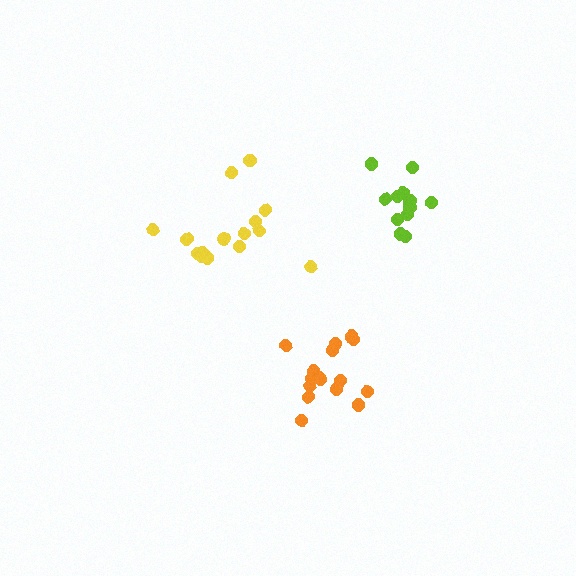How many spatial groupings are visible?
There are 3 spatial groupings.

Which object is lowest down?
The orange cluster is bottommost.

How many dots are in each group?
Group 1: 15 dots, Group 2: 16 dots, Group 3: 13 dots (44 total).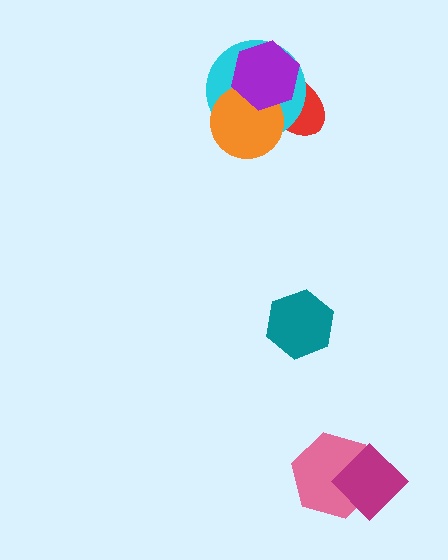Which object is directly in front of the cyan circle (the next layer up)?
The orange circle is directly in front of the cyan circle.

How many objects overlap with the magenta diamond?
1 object overlaps with the magenta diamond.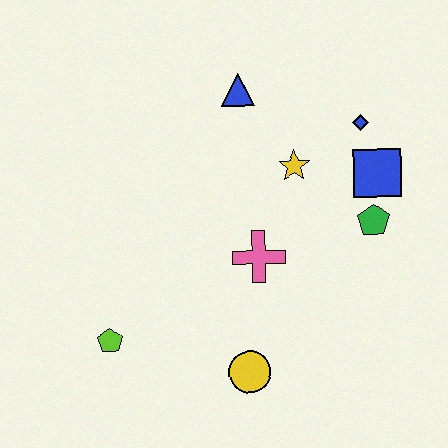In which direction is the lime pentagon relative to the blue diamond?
The lime pentagon is to the left of the blue diamond.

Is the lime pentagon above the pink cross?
No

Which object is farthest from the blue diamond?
The lime pentagon is farthest from the blue diamond.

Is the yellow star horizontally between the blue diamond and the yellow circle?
Yes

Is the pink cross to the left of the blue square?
Yes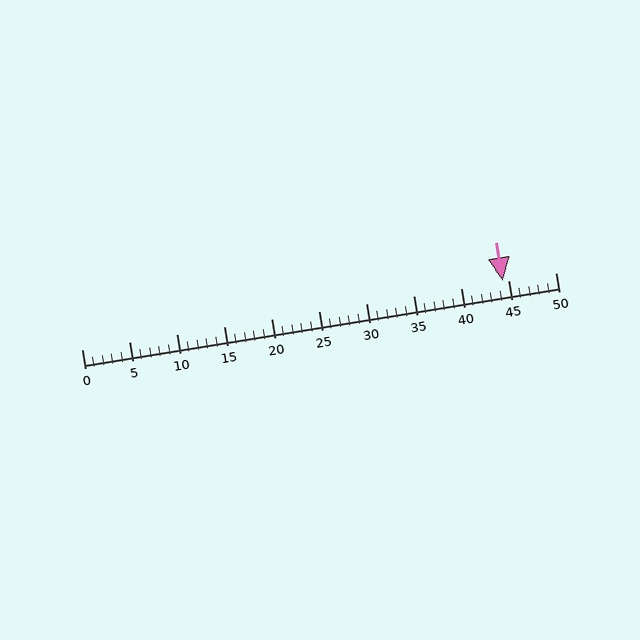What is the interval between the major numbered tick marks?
The major tick marks are spaced 5 units apart.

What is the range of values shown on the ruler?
The ruler shows values from 0 to 50.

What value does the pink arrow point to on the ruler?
The pink arrow points to approximately 44.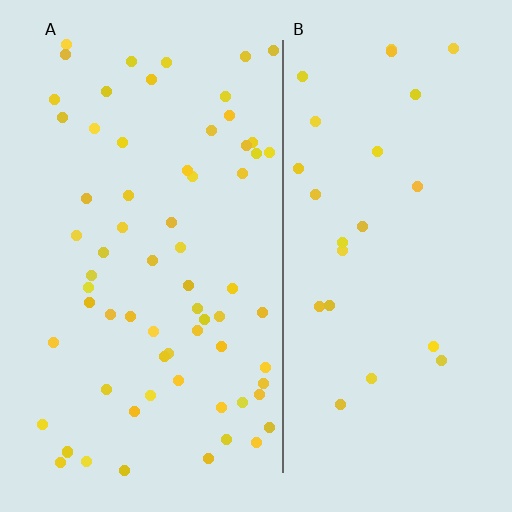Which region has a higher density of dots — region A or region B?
A (the left).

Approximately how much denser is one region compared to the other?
Approximately 2.7× — region A over region B.